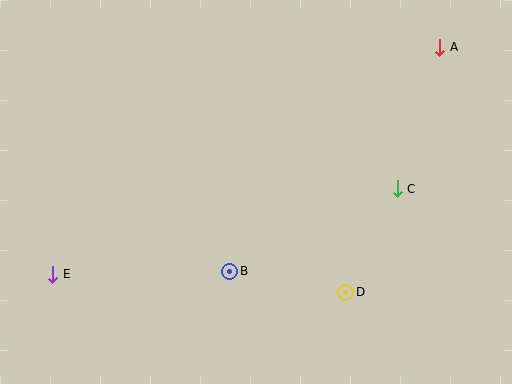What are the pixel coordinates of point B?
Point B is at (230, 271).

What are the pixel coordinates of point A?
Point A is at (440, 47).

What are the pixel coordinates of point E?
Point E is at (53, 274).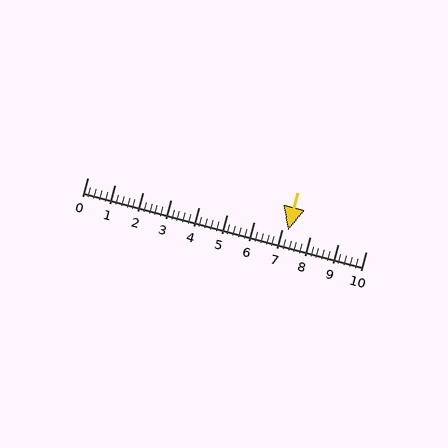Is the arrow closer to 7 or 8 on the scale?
The arrow is closer to 7.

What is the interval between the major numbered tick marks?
The major tick marks are spaced 1 units apart.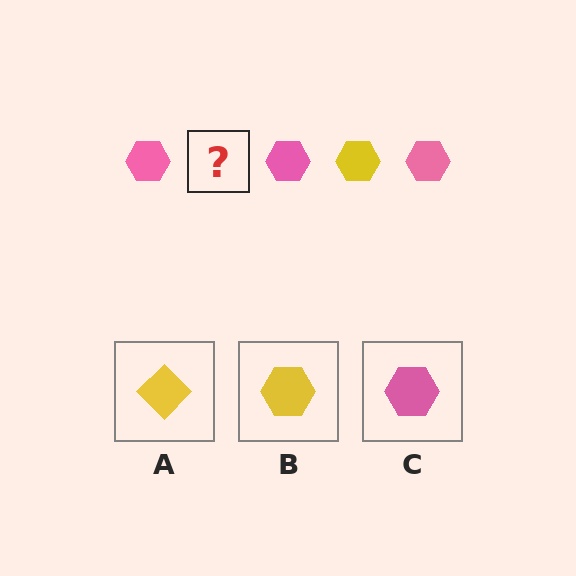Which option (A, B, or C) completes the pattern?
B.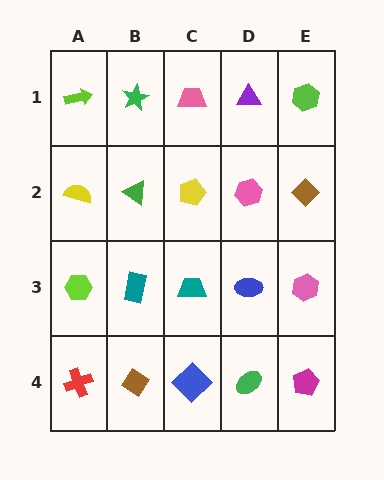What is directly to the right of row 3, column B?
A teal trapezoid.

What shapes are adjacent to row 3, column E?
A brown diamond (row 2, column E), a magenta pentagon (row 4, column E), a blue ellipse (row 3, column D).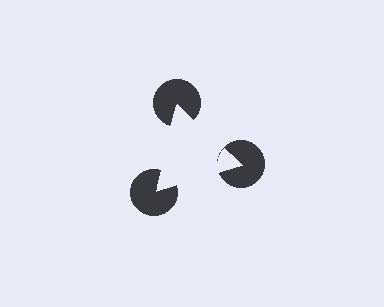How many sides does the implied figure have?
3 sides.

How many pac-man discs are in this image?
There are 3 — one at each vertex of the illusory triangle.